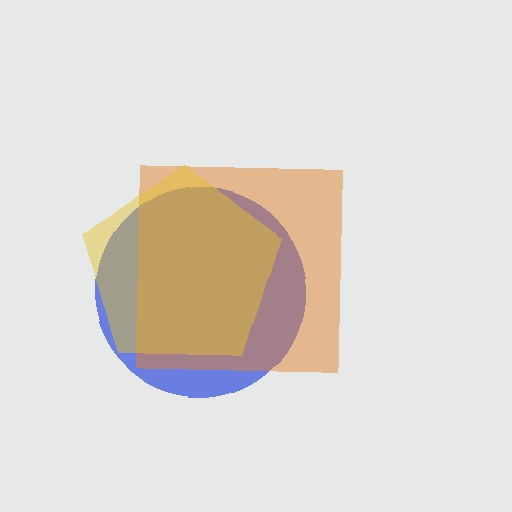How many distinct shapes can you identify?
There are 3 distinct shapes: a blue circle, an orange square, a yellow pentagon.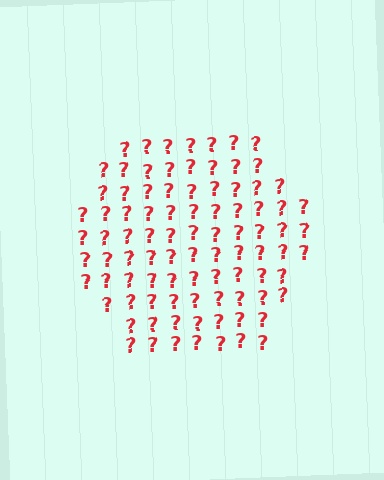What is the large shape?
The large shape is a hexagon.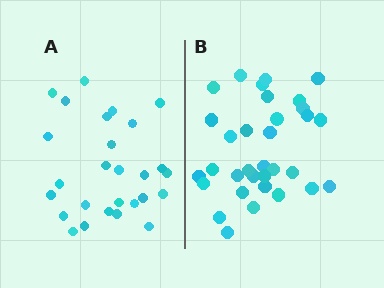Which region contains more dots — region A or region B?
Region B (the right region) has more dots.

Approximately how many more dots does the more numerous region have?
Region B has about 6 more dots than region A.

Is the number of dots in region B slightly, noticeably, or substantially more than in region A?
Region B has only slightly more — the two regions are fairly close. The ratio is roughly 1.2 to 1.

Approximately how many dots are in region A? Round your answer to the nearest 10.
About 30 dots. (The exact count is 27, which rounds to 30.)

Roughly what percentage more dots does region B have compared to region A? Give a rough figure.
About 20% more.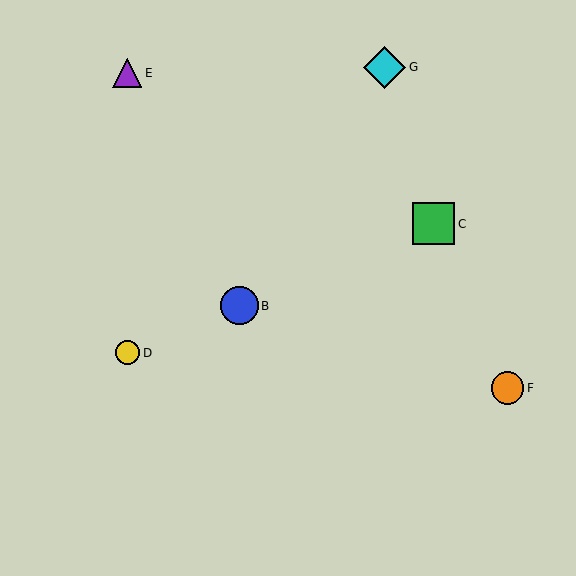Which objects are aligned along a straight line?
Objects A, B, C, D are aligned along a straight line.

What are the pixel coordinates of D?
Object D is at (128, 353).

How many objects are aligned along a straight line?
4 objects (A, B, C, D) are aligned along a straight line.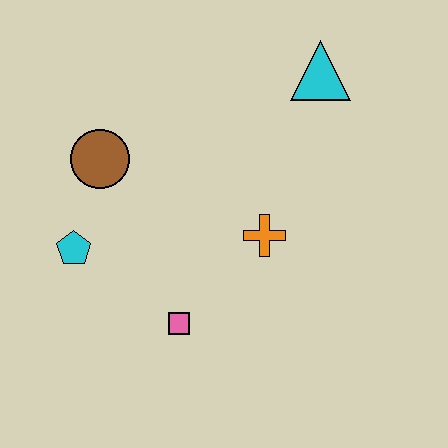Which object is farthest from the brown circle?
The cyan triangle is farthest from the brown circle.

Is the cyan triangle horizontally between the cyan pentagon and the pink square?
No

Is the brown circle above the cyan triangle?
No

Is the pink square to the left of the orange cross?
Yes